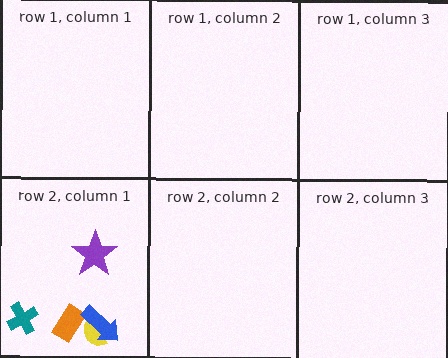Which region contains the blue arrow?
The row 2, column 1 region.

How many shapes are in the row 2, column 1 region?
5.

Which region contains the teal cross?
The row 2, column 1 region.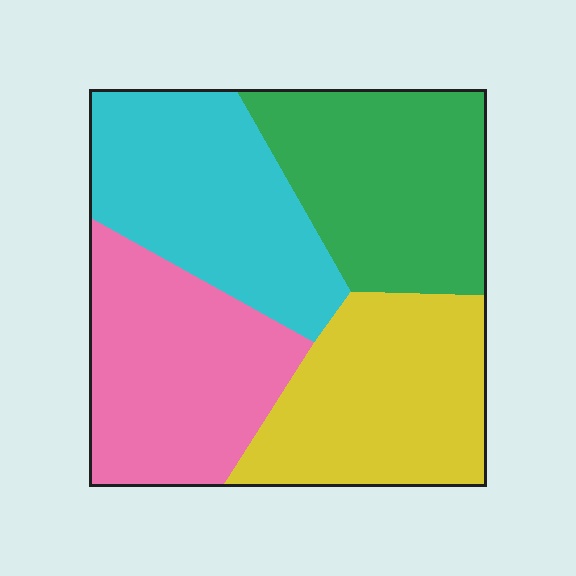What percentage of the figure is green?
Green covers around 25% of the figure.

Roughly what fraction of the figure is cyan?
Cyan covers 25% of the figure.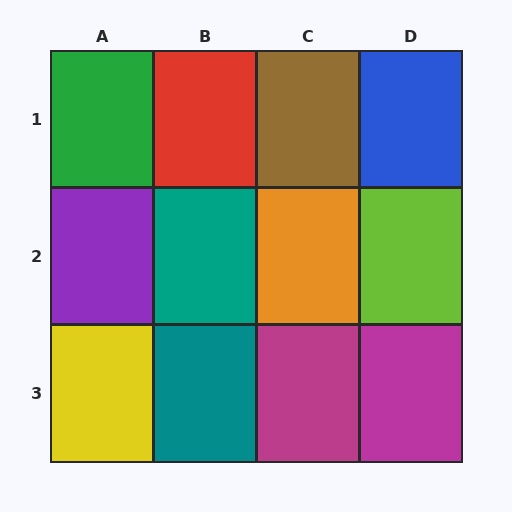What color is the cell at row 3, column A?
Yellow.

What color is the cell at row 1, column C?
Brown.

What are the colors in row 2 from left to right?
Purple, teal, orange, lime.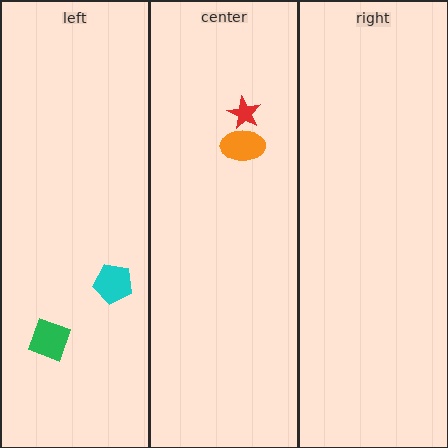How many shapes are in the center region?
2.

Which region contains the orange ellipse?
The center region.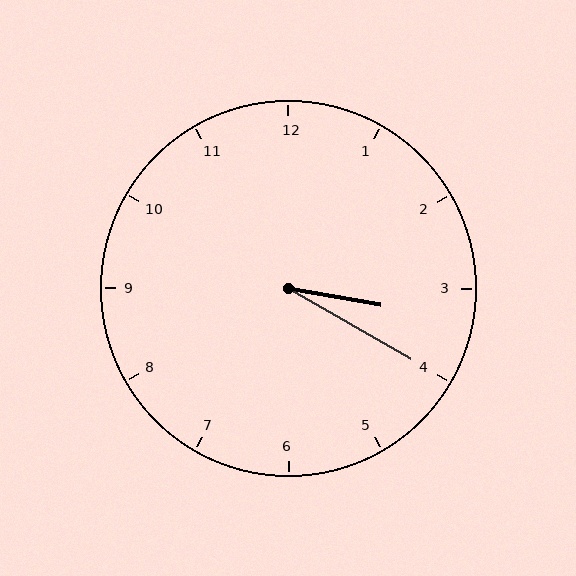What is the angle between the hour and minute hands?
Approximately 20 degrees.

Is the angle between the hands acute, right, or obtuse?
It is acute.